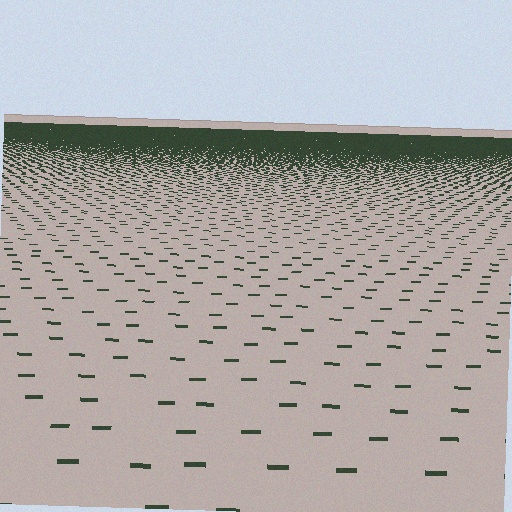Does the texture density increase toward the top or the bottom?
Density increases toward the top.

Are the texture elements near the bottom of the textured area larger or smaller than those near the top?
Larger. Near the bottom, elements are closer to the viewer and appear at a bigger on-screen size.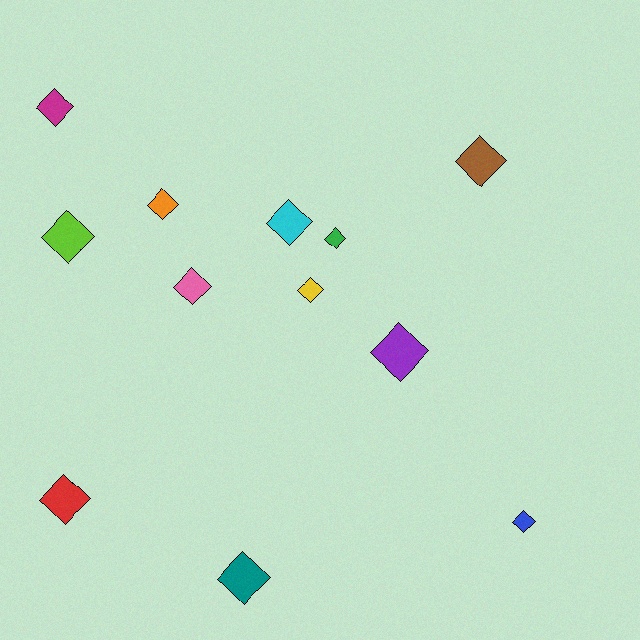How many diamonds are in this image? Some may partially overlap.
There are 12 diamonds.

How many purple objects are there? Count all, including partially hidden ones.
There is 1 purple object.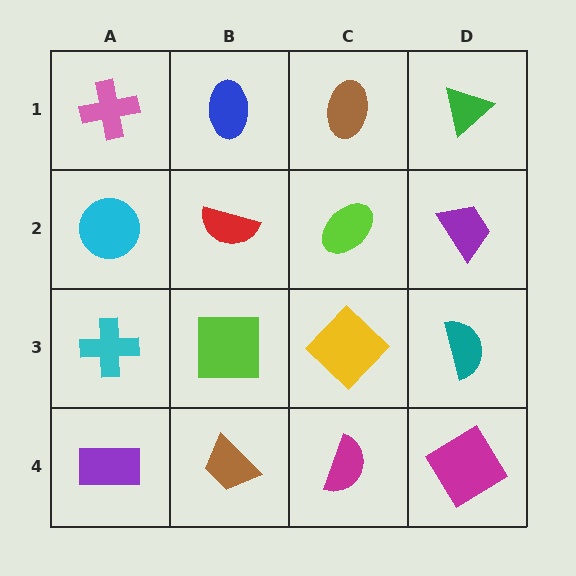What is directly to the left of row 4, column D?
A magenta semicircle.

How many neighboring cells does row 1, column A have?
2.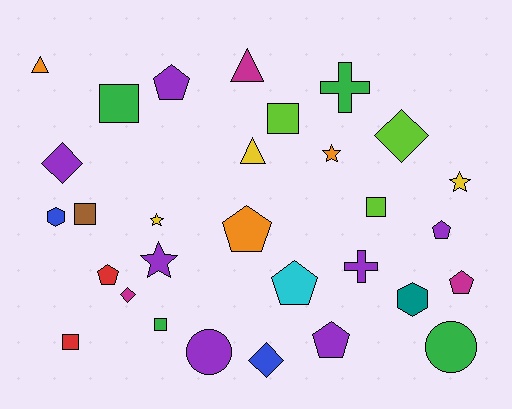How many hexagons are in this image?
There are 2 hexagons.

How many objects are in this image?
There are 30 objects.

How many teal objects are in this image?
There is 1 teal object.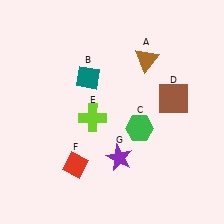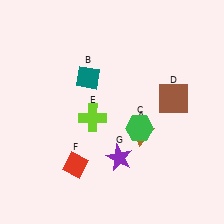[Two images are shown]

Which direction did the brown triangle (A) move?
The brown triangle (A) moved down.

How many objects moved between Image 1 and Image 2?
1 object moved between the two images.